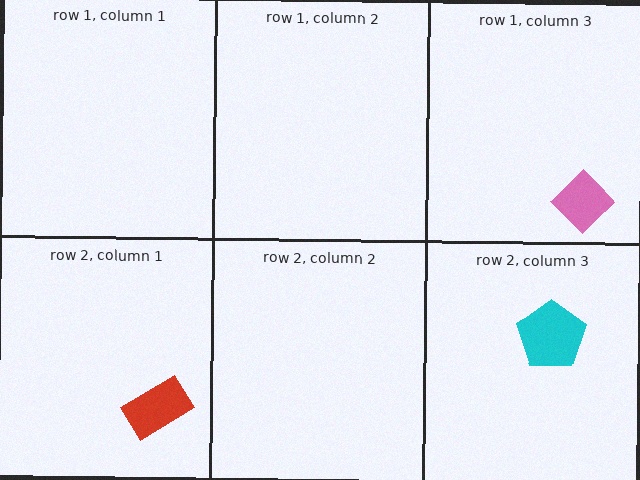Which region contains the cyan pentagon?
The row 2, column 3 region.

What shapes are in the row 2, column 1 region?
The red rectangle.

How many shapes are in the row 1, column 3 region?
1.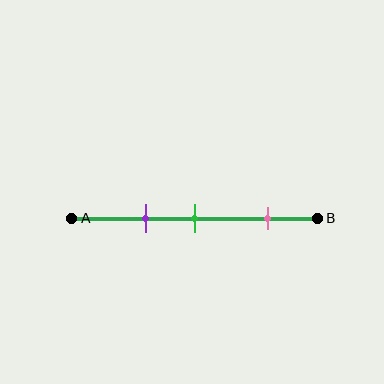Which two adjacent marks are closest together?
The purple and green marks are the closest adjacent pair.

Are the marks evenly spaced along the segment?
No, the marks are not evenly spaced.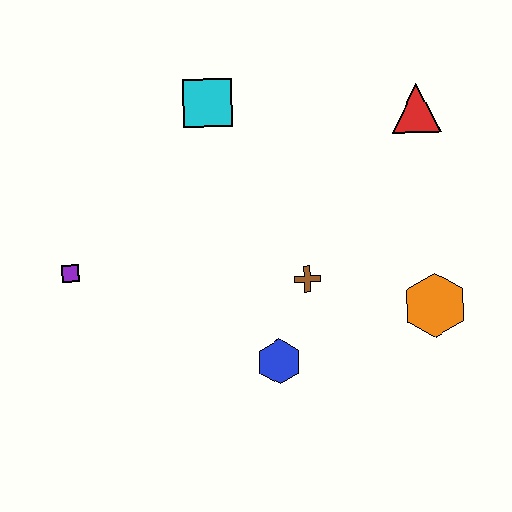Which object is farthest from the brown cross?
The purple square is farthest from the brown cross.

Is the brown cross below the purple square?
Yes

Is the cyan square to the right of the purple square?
Yes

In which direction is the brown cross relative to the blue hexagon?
The brown cross is above the blue hexagon.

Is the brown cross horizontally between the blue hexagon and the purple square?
No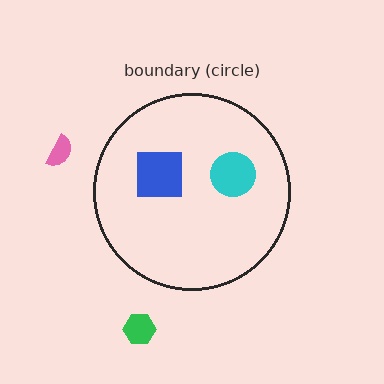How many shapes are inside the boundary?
2 inside, 2 outside.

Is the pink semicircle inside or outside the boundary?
Outside.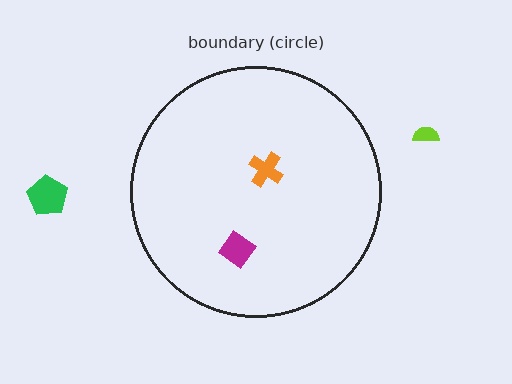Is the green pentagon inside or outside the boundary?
Outside.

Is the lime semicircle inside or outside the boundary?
Outside.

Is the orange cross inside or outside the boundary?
Inside.